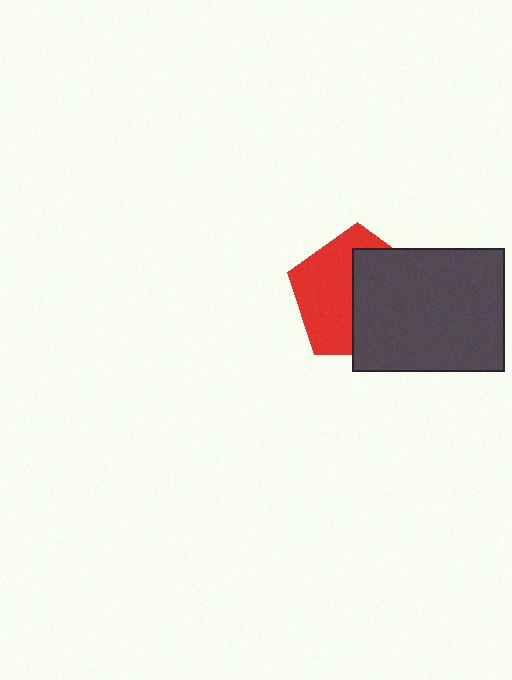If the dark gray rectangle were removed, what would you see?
You would see the complete red pentagon.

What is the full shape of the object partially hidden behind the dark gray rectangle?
The partially hidden object is a red pentagon.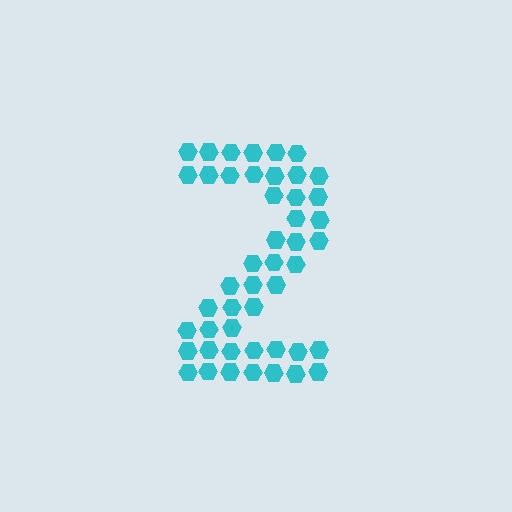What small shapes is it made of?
It is made of small hexagons.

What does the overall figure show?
The overall figure shows the digit 2.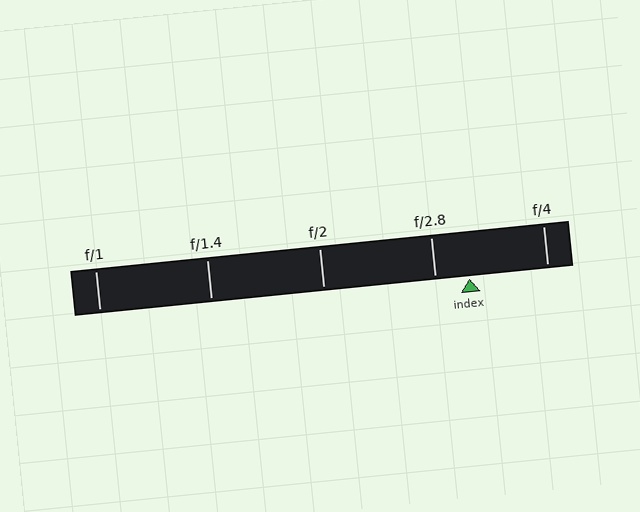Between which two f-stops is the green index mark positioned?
The index mark is between f/2.8 and f/4.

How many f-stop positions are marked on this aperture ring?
There are 5 f-stop positions marked.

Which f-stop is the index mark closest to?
The index mark is closest to f/2.8.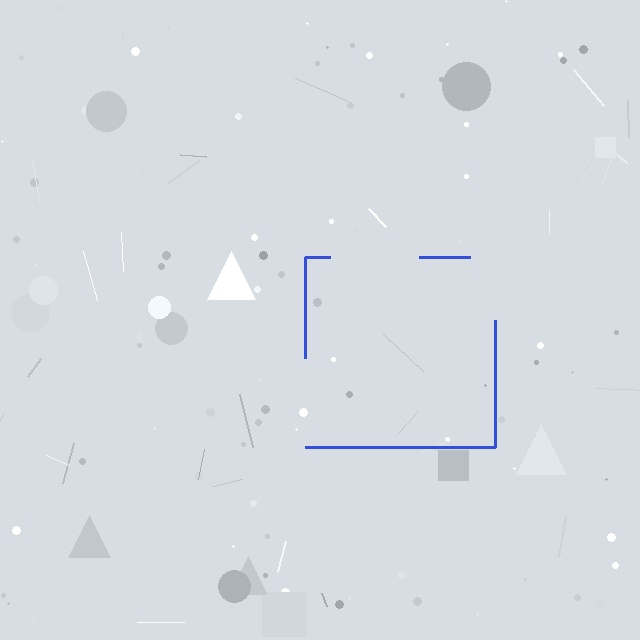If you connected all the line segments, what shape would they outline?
They would outline a square.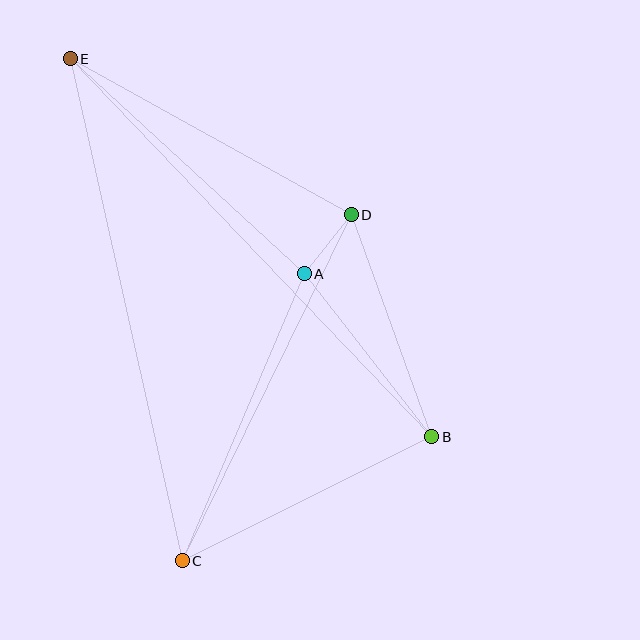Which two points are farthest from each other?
Points B and E are farthest from each other.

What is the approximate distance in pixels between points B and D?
The distance between B and D is approximately 237 pixels.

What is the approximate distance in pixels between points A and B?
The distance between A and B is approximately 207 pixels.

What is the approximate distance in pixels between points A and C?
The distance between A and C is approximately 312 pixels.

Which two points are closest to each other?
Points A and D are closest to each other.